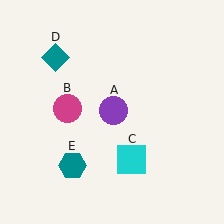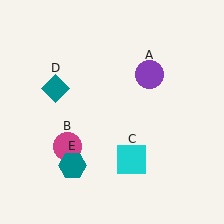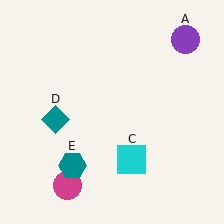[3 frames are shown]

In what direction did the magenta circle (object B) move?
The magenta circle (object B) moved down.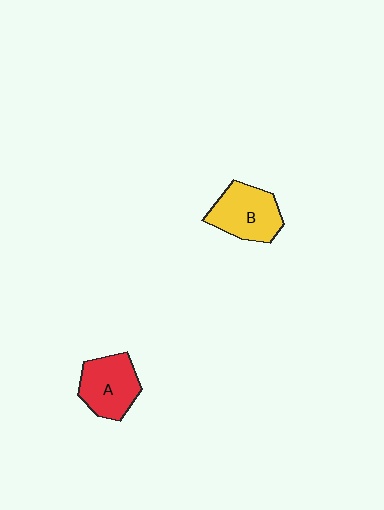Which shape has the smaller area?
Shape A (red).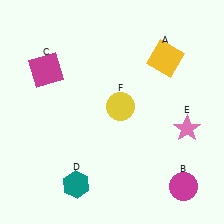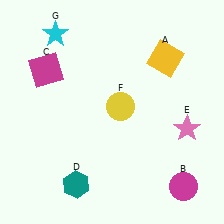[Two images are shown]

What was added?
A cyan star (G) was added in Image 2.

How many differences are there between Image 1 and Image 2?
There is 1 difference between the two images.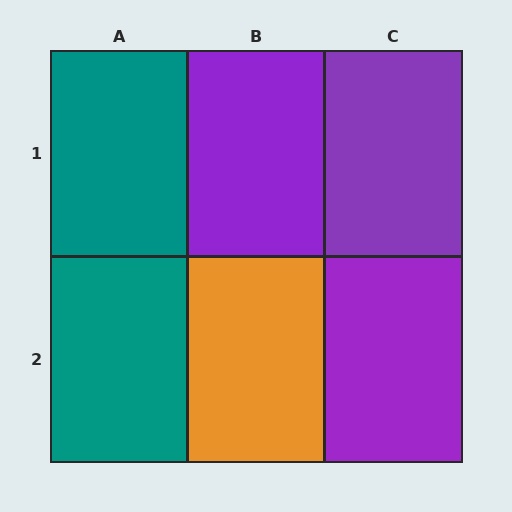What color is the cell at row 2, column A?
Teal.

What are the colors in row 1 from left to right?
Teal, purple, purple.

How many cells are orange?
1 cell is orange.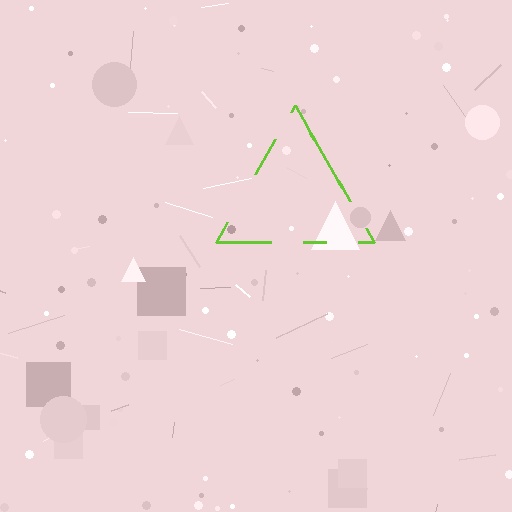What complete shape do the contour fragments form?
The contour fragments form a triangle.